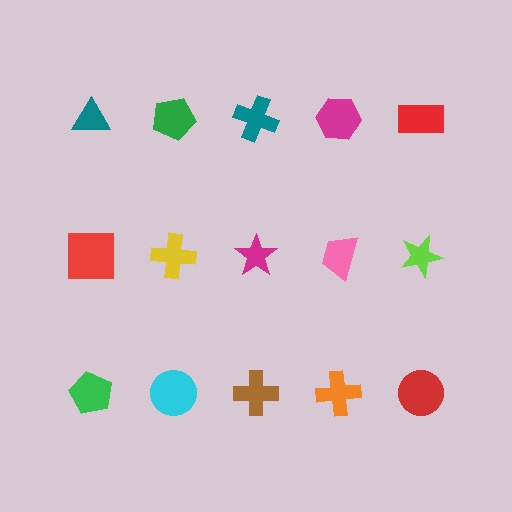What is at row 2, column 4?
A pink trapezoid.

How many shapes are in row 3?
5 shapes.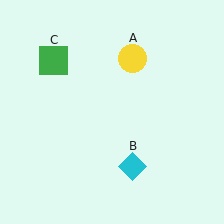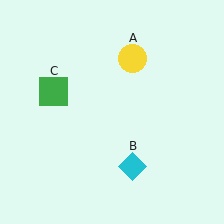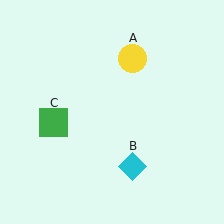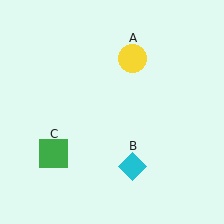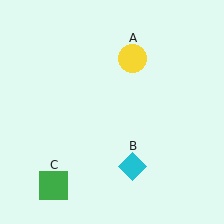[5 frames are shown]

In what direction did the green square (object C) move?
The green square (object C) moved down.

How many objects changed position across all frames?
1 object changed position: green square (object C).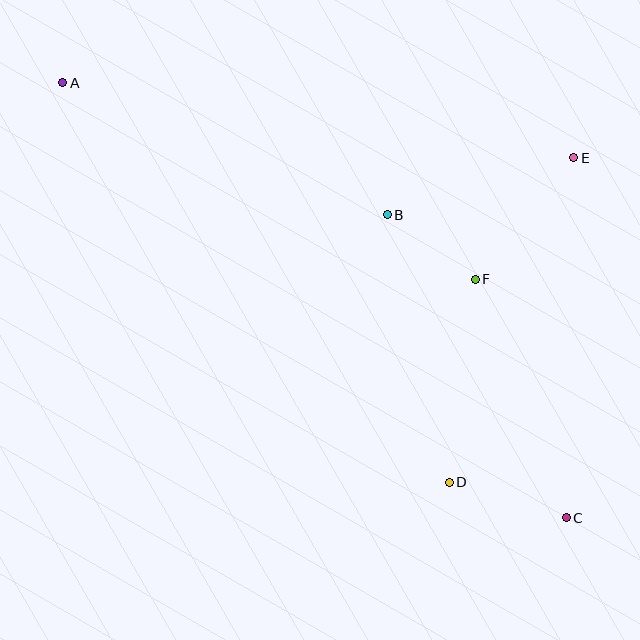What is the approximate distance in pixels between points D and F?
The distance between D and F is approximately 205 pixels.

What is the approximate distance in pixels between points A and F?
The distance between A and F is approximately 457 pixels.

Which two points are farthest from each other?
Points A and C are farthest from each other.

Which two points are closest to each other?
Points B and F are closest to each other.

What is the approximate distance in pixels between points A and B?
The distance between A and B is approximately 350 pixels.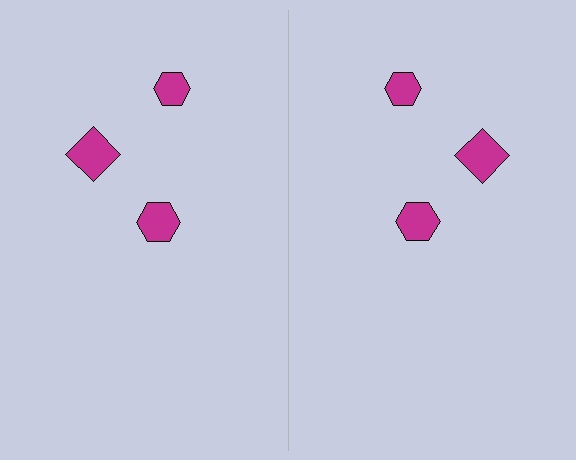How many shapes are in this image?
There are 6 shapes in this image.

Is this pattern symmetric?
Yes, this pattern has bilateral (reflection) symmetry.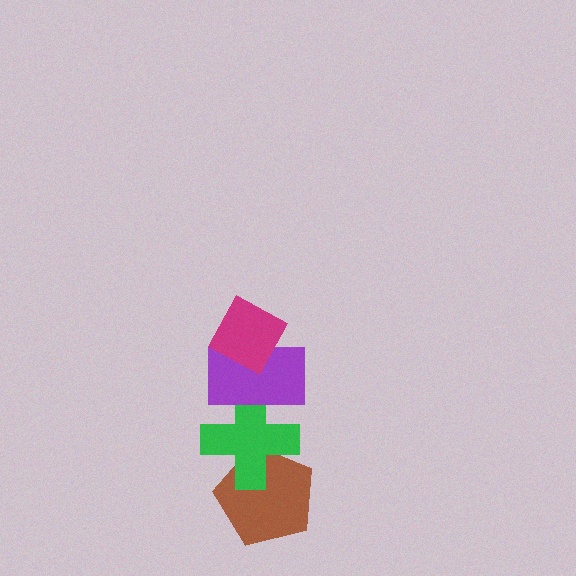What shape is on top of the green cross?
The purple rectangle is on top of the green cross.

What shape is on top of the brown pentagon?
The green cross is on top of the brown pentagon.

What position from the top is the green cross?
The green cross is 3rd from the top.